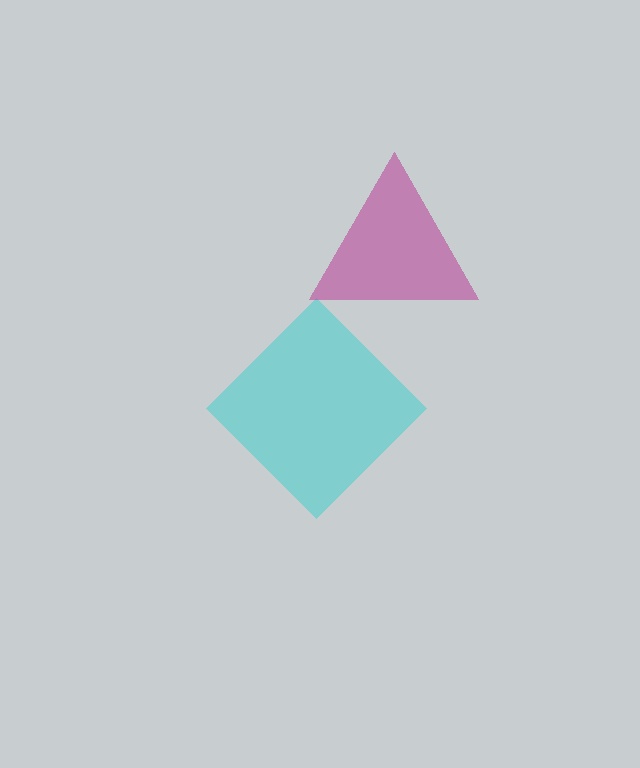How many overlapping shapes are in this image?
There are 2 overlapping shapes in the image.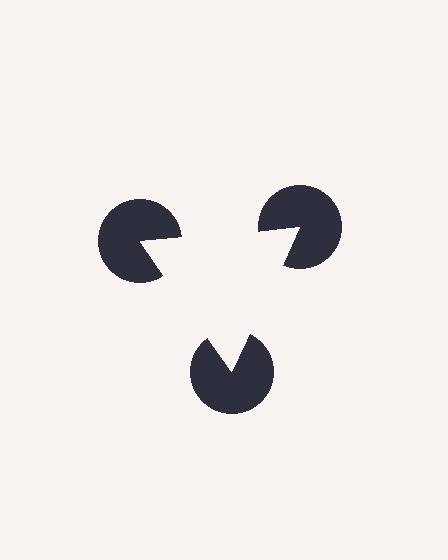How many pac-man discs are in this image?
There are 3 — one at each vertex of the illusory triangle.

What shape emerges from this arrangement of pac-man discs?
An illusory triangle — its edges are inferred from the aligned wedge cuts in the pac-man discs, not physically drawn.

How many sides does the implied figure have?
3 sides.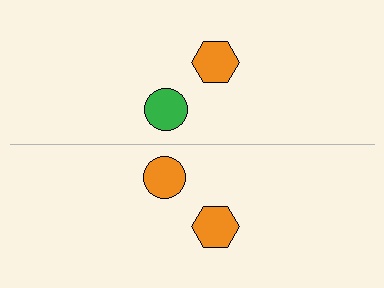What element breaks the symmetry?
The orange circle on the bottom side breaks the symmetry — its mirror counterpart is green.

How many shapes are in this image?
There are 4 shapes in this image.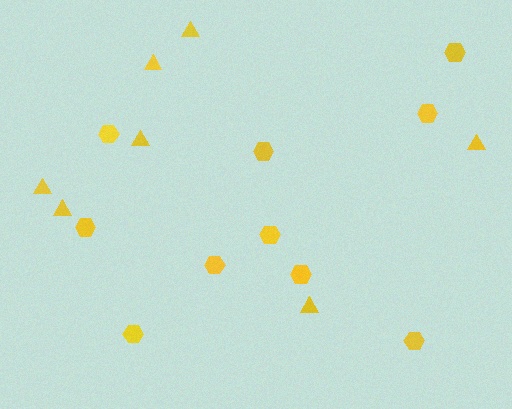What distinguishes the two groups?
There are 2 groups: one group of triangles (7) and one group of hexagons (10).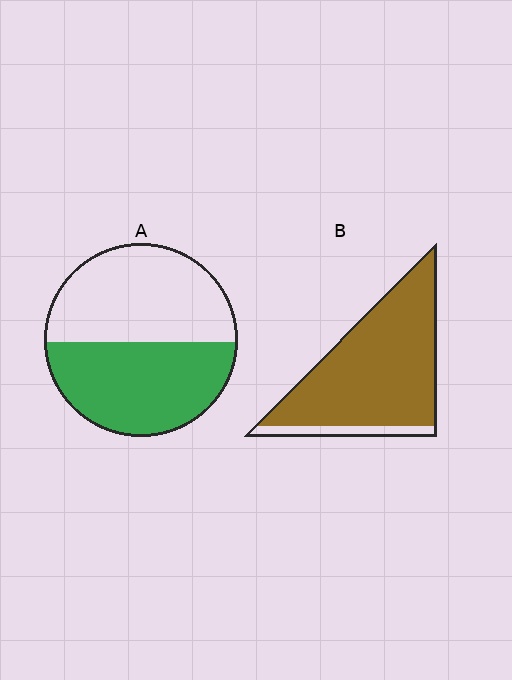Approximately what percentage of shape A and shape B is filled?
A is approximately 50% and B is approximately 90%.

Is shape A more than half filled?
Roughly half.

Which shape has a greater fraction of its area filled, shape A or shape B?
Shape B.